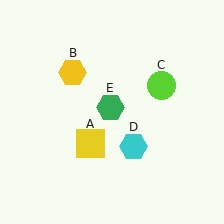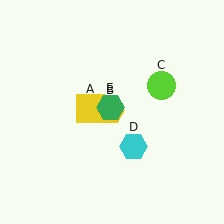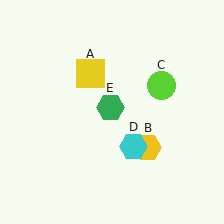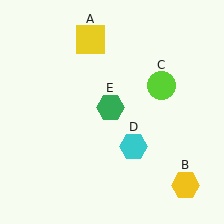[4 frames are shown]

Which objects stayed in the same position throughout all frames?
Lime circle (object C) and cyan hexagon (object D) and green hexagon (object E) remained stationary.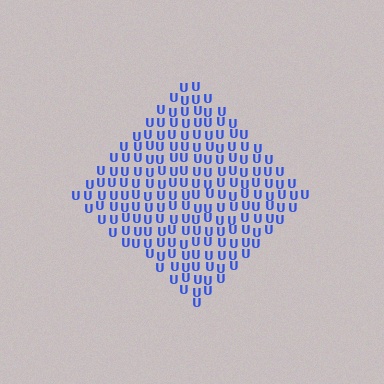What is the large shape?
The large shape is a diamond.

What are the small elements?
The small elements are letter U's.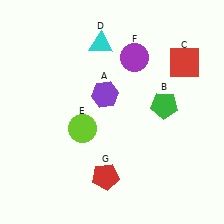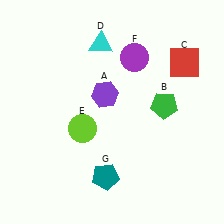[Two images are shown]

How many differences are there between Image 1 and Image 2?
There is 1 difference between the two images.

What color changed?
The pentagon (G) changed from red in Image 1 to teal in Image 2.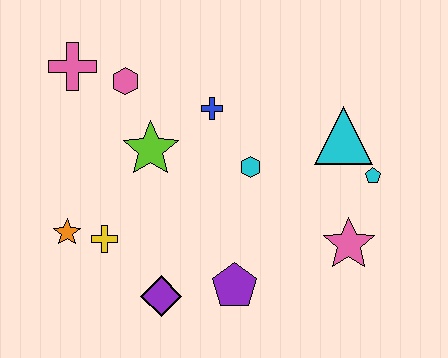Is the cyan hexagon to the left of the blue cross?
No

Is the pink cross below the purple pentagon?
No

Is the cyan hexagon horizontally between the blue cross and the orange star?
No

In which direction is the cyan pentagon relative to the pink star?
The cyan pentagon is above the pink star.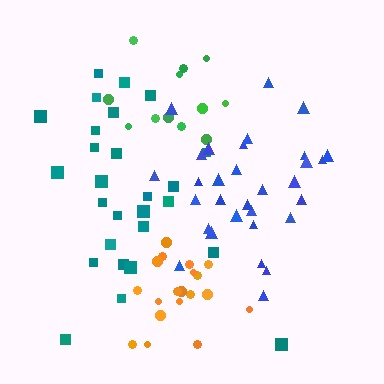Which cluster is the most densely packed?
Orange.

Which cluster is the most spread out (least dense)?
Teal.